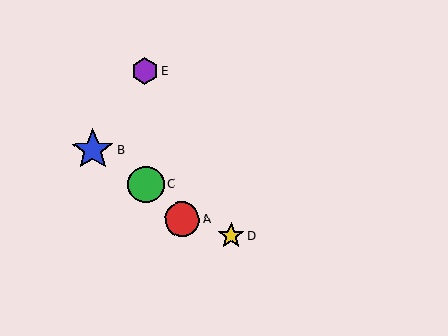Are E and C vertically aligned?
Yes, both are at x≈145.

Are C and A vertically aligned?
No, C is at x≈146 and A is at x≈182.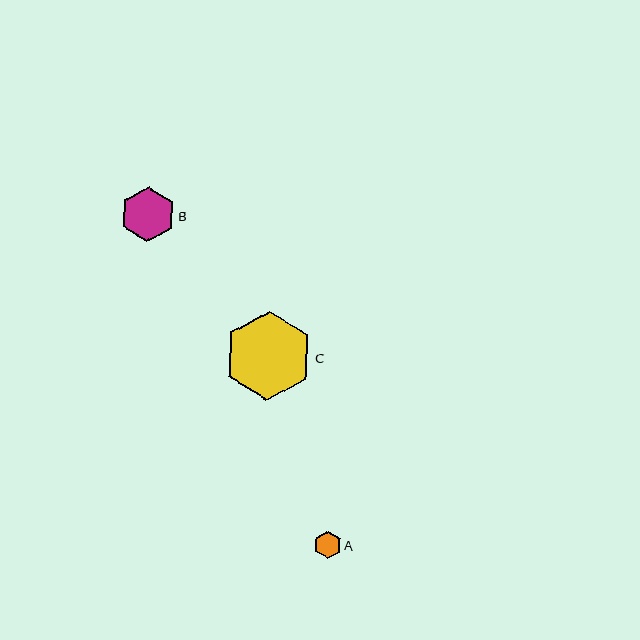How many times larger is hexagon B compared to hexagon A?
Hexagon B is approximately 2.0 times the size of hexagon A.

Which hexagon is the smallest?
Hexagon A is the smallest with a size of approximately 28 pixels.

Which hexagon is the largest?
Hexagon C is the largest with a size of approximately 89 pixels.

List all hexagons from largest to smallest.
From largest to smallest: C, B, A.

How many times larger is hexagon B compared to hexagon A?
Hexagon B is approximately 2.0 times the size of hexagon A.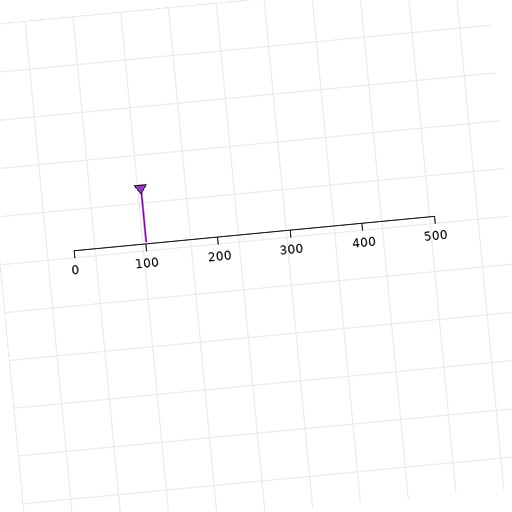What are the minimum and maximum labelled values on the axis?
The axis runs from 0 to 500.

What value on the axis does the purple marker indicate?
The marker indicates approximately 100.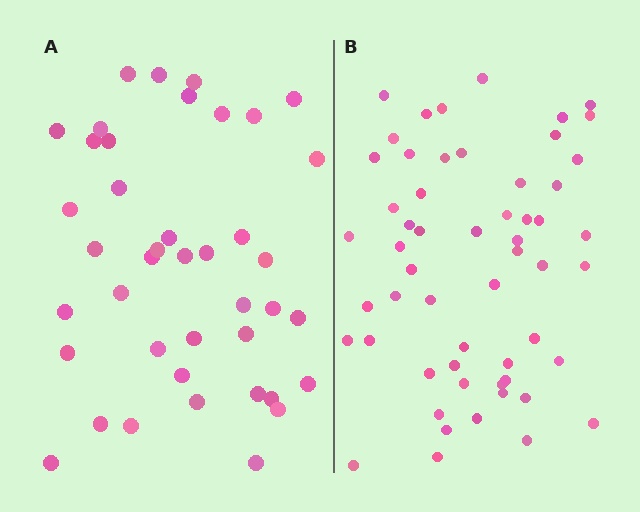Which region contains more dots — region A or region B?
Region B (the right region) has more dots.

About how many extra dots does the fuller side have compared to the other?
Region B has approximately 15 more dots than region A.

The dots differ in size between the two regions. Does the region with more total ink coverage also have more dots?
No. Region A has more total ink coverage because its dots are larger, but region B actually contains more individual dots. Total area can be misleading — the number of items is what matters here.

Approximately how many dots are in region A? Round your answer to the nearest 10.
About 40 dots. (The exact count is 41, which rounds to 40.)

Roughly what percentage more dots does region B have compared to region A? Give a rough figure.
About 35% more.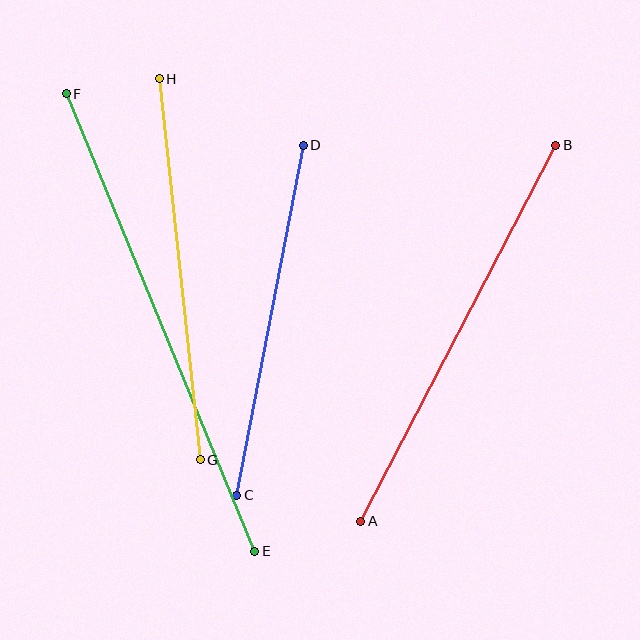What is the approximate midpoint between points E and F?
The midpoint is at approximately (160, 323) pixels.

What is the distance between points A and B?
The distance is approximately 424 pixels.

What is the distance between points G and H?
The distance is approximately 383 pixels.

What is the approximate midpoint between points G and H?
The midpoint is at approximately (180, 269) pixels.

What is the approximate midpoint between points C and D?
The midpoint is at approximately (270, 320) pixels.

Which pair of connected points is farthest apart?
Points E and F are farthest apart.